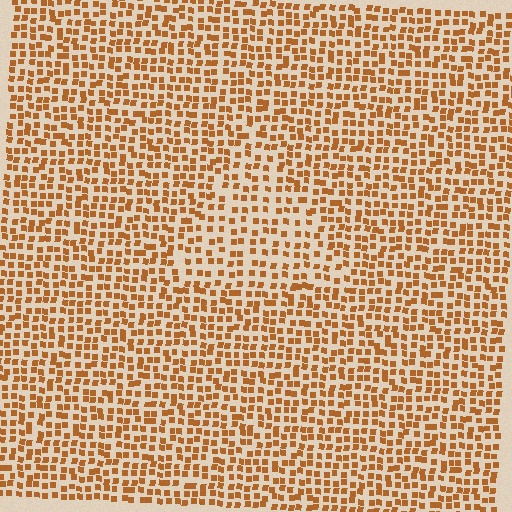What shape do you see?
I see a triangle.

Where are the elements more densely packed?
The elements are more densely packed outside the triangle boundary.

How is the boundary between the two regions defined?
The boundary is defined by a change in element density (approximately 1.5x ratio). All elements are the same color, size, and shape.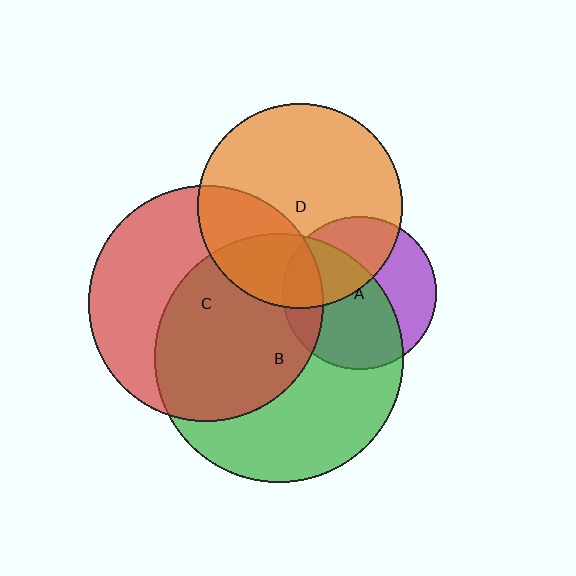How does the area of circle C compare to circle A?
Approximately 2.4 times.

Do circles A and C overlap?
Yes.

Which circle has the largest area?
Circle B (green).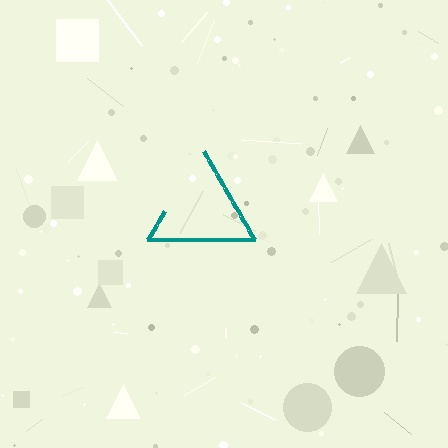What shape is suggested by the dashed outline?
The dashed outline suggests a triangle.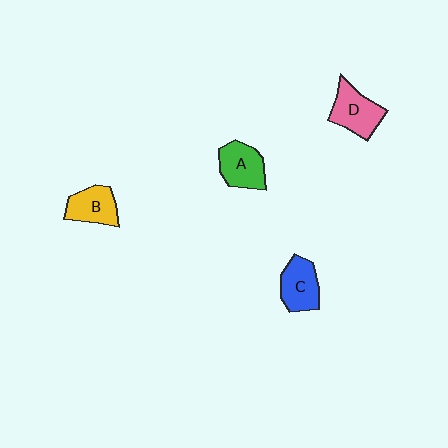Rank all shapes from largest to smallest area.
From largest to smallest: D (pink), C (blue), A (green), B (yellow).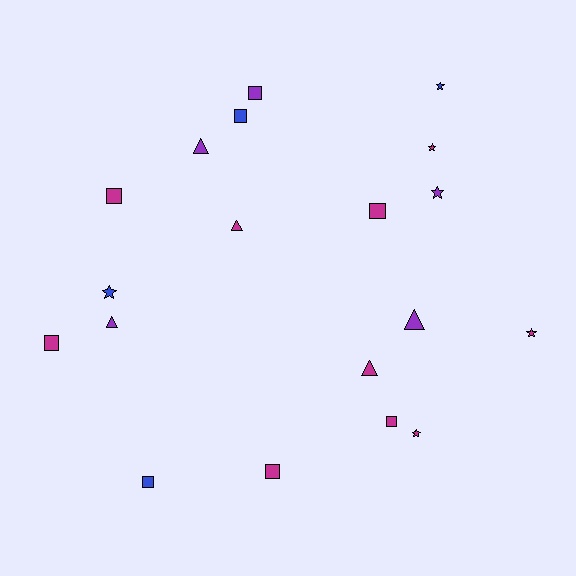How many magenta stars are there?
There are 3 magenta stars.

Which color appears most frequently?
Magenta, with 10 objects.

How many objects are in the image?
There are 19 objects.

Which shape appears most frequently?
Square, with 8 objects.